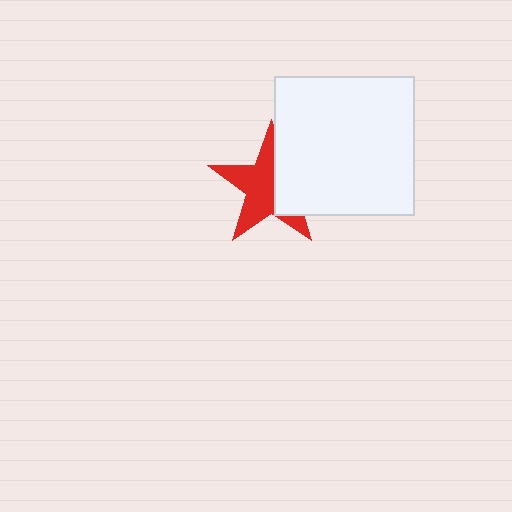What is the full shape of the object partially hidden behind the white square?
The partially hidden object is a red star.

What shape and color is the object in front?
The object in front is a white square.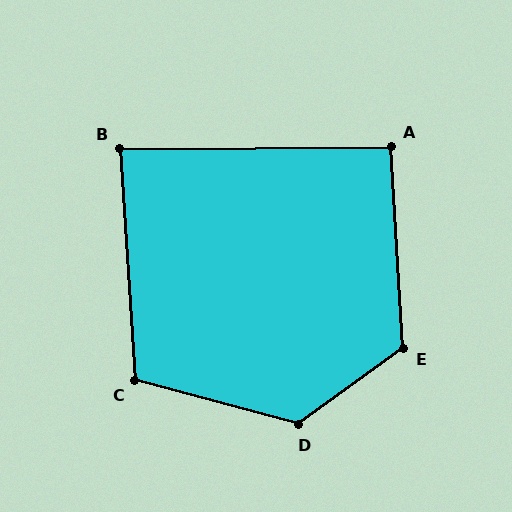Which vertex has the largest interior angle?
D, at approximately 129 degrees.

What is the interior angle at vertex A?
Approximately 93 degrees (approximately right).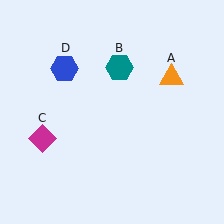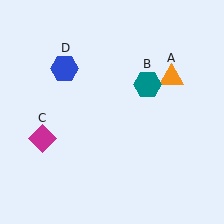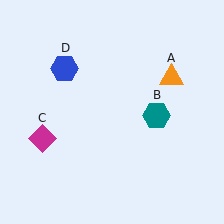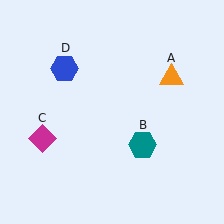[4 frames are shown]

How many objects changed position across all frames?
1 object changed position: teal hexagon (object B).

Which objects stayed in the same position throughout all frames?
Orange triangle (object A) and magenta diamond (object C) and blue hexagon (object D) remained stationary.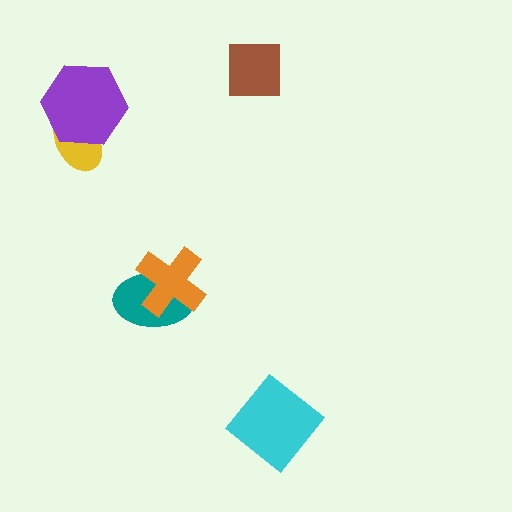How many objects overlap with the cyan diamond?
0 objects overlap with the cyan diamond.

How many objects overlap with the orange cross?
1 object overlaps with the orange cross.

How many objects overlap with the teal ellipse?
1 object overlaps with the teal ellipse.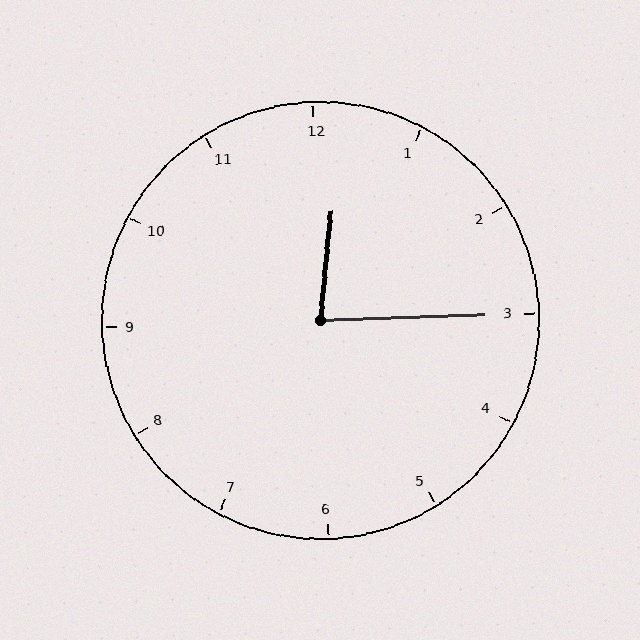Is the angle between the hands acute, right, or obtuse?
It is acute.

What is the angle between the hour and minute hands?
Approximately 82 degrees.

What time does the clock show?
12:15.